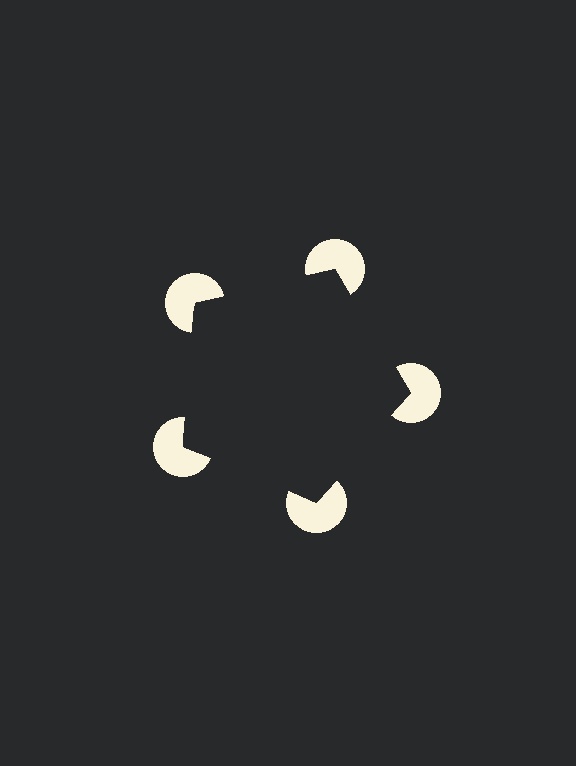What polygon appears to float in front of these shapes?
An illusory pentagon — its edges are inferred from the aligned wedge cuts in the pac-man discs, not physically drawn.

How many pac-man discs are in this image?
There are 5 — one at each vertex of the illusory pentagon.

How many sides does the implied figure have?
5 sides.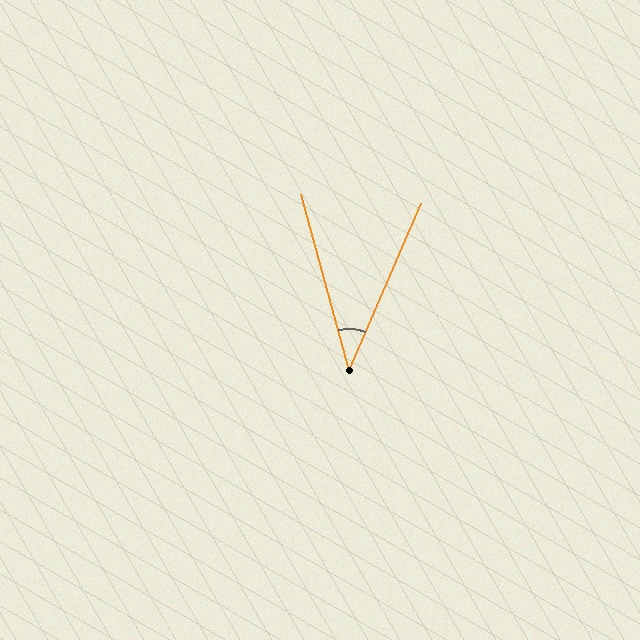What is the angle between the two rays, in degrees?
Approximately 38 degrees.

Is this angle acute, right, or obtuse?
It is acute.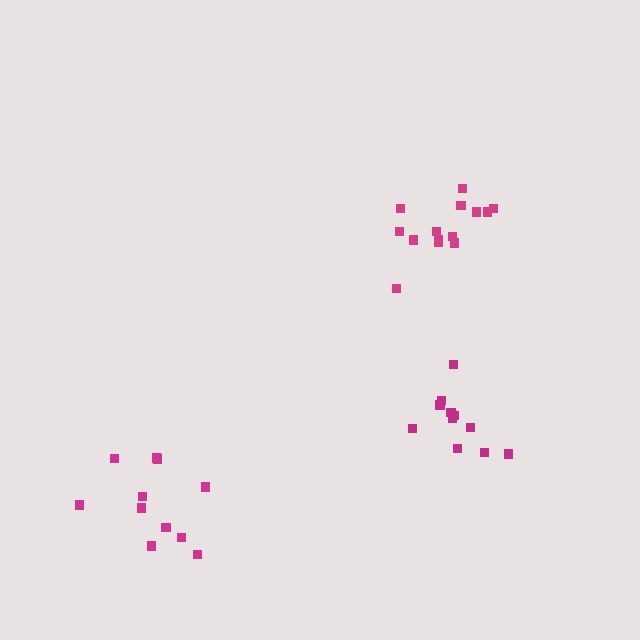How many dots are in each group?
Group 1: 11 dots, Group 2: 11 dots, Group 3: 14 dots (36 total).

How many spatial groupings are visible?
There are 3 spatial groupings.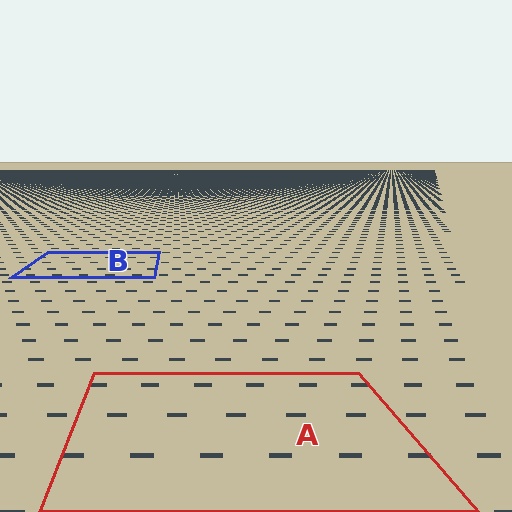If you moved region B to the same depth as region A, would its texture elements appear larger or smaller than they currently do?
They would appear larger. At a closer depth, the same texture elements are projected at a bigger on-screen size.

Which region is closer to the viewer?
Region A is closer. The texture elements there are larger and more spread out.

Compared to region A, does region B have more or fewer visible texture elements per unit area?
Region B has more texture elements per unit area — they are packed more densely because it is farther away.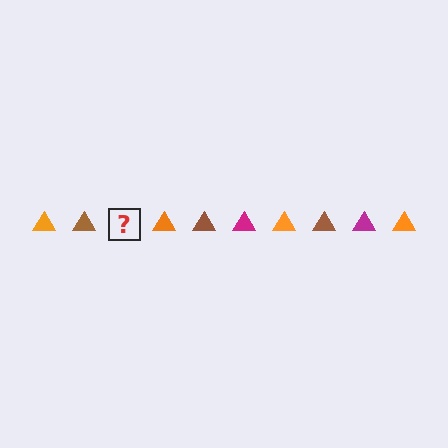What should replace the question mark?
The question mark should be replaced with a magenta triangle.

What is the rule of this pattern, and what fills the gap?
The rule is that the pattern cycles through orange, brown, magenta triangles. The gap should be filled with a magenta triangle.